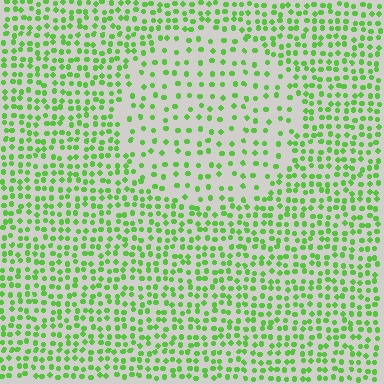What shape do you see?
I see a circle.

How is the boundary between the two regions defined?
The boundary is defined by a change in element density (approximately 2.0x ratio). All elements are the same color, size, and shape.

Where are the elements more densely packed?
The elements are more densely packed outside the circle boundary.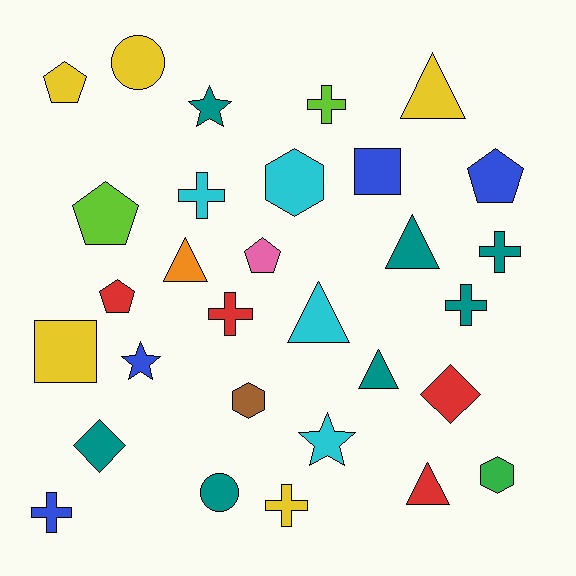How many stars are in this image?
There are 3 stars.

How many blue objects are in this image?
There are 4 blue objects.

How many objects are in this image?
There are 30 objects.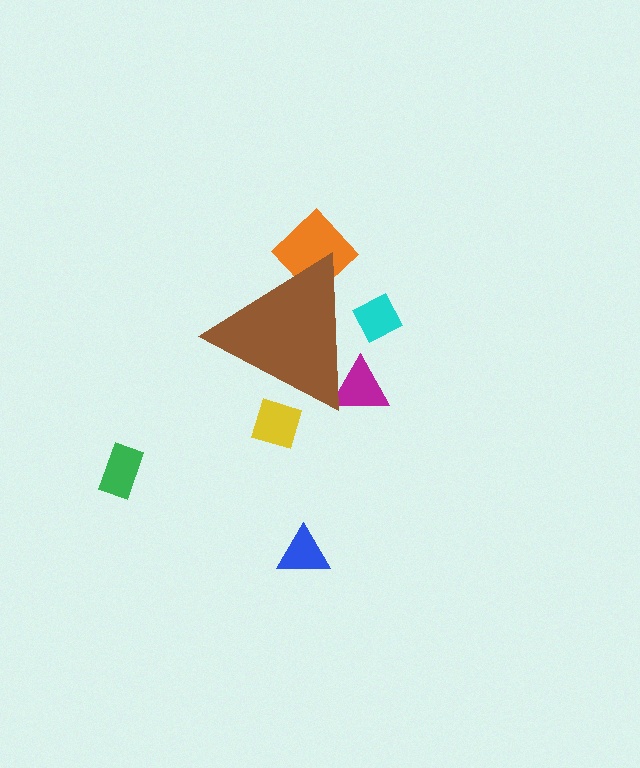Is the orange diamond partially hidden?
Yes, the orange diamond is partially hidden behind the brown triangle.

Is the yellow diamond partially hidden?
Yes, the yellow diamond is partially hidden behind the brown triangle.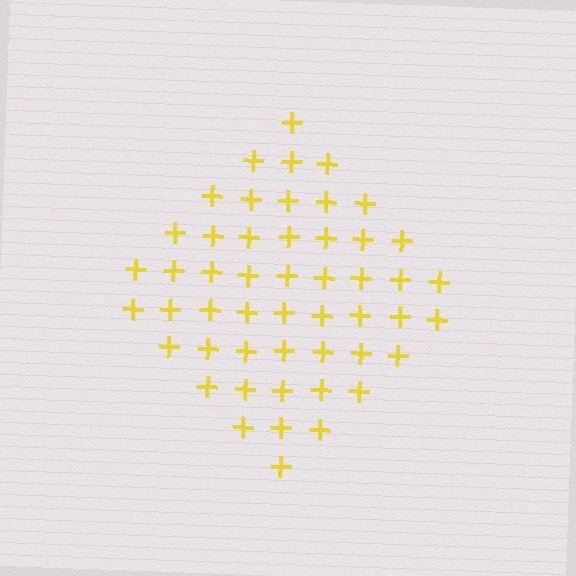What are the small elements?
The small elements are plus signs.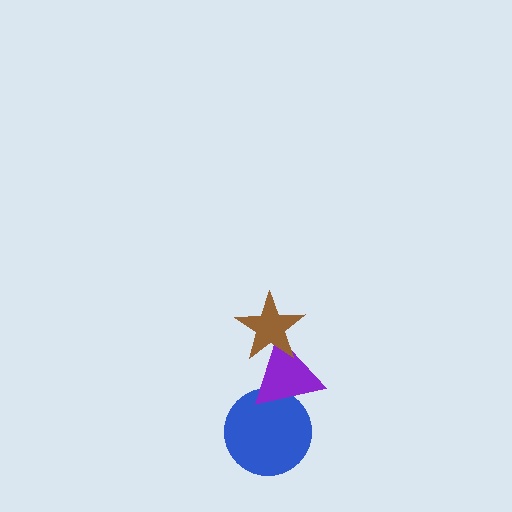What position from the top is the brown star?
The brown star is 1st from the top.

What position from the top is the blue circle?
The blue circle is 3rd from the top.